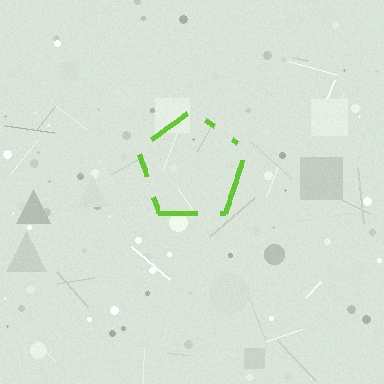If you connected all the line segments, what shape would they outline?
They would outline a pentagon.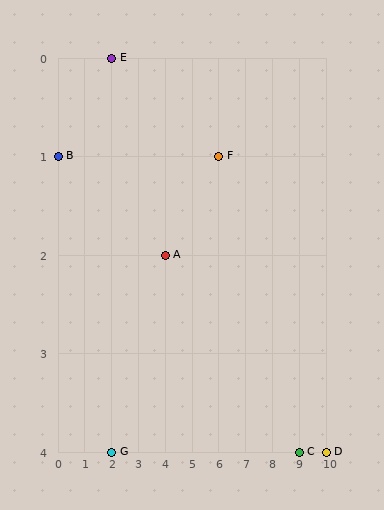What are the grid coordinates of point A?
Point A is at grid coordinates (4, 2).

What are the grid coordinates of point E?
Point E is at grid coordinates (2, 0).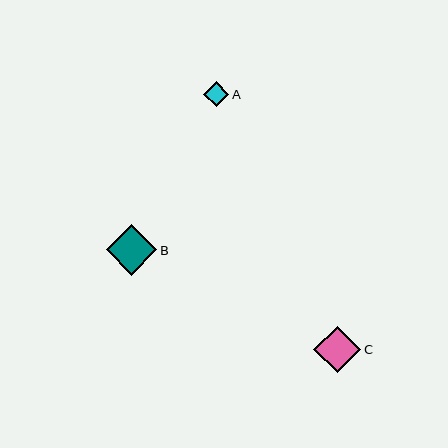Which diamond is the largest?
Diamond B is the largest with a size of approximately 50 pixels.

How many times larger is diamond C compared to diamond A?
Diamond C is approximately 1.9 times the size of diamond A.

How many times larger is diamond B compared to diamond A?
Diamond B is approximately 2.0 times the size of diamond A.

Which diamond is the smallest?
Diamond A is the smallest with a size of approximately 25 pixels.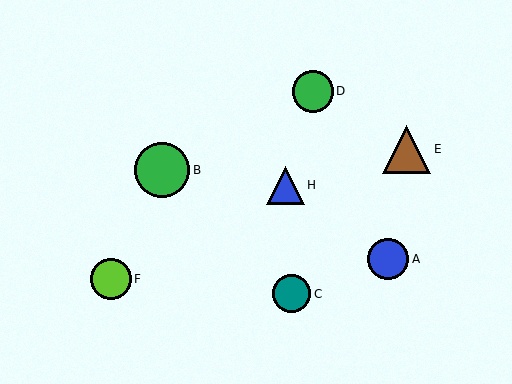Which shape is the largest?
The green circle (labeled B) is the largest.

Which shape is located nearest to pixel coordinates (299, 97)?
The green circle (labeled D) at (313, 91) is nearest to that location.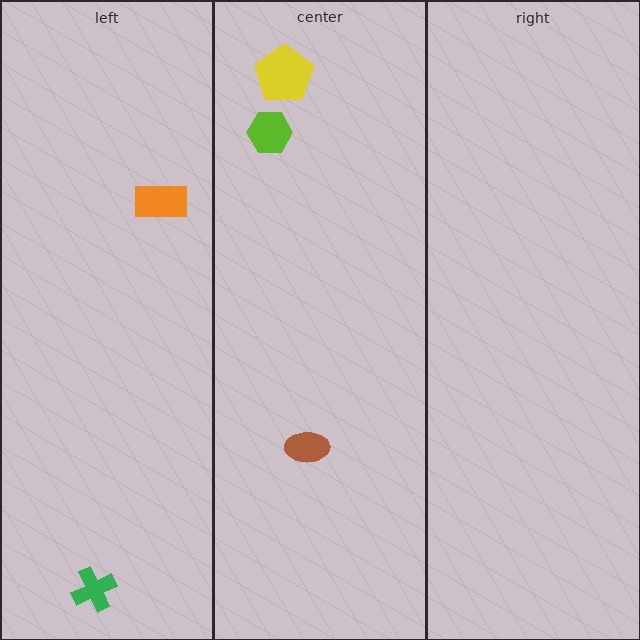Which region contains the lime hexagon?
The center region.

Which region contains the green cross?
The left region.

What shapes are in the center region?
The yellow pentagon, the brown ellipse, the lime hexagon.